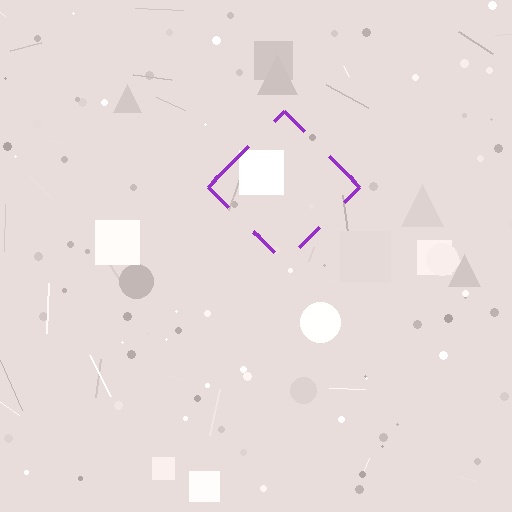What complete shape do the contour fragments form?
The contour fragments form a diamond.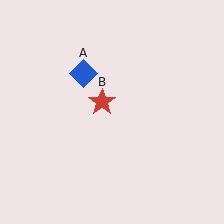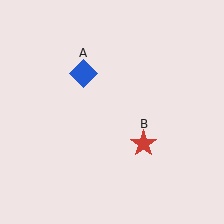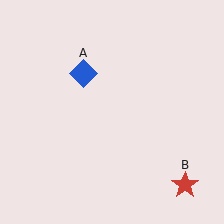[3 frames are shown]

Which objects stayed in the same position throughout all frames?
Blue diamond (object A) remained stationary.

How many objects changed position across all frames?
1 object changed position: red star (object B).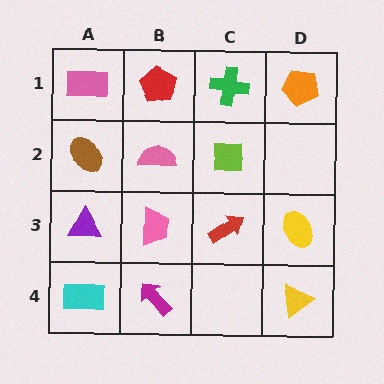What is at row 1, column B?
A red pentagon.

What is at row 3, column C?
A red arrow.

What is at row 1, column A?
A pink rectangle.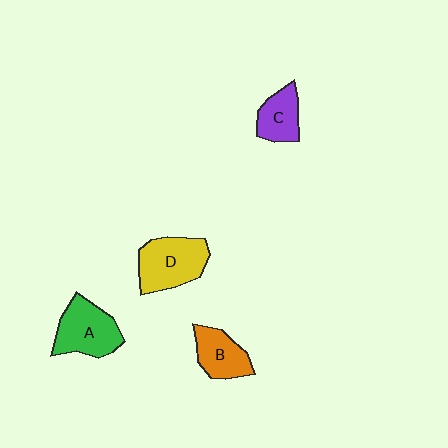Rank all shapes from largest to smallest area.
From largest to smallest: D (yellow), A (green), B (orange), C (purple).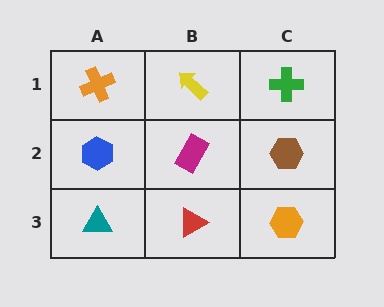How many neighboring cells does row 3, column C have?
2.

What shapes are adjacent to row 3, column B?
A magenta rectangle (row 2, column B), a teal triangle (row 3, column A), an orange hexagon (row 3, column C).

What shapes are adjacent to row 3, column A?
A blue hexagon (row 2, column A), a red triangle (row 3, column B).